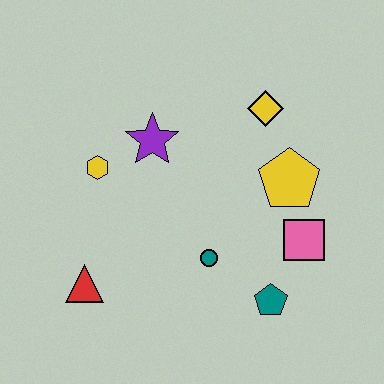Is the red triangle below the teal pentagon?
No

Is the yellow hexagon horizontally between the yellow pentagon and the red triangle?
Yes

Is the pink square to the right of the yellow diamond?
Yes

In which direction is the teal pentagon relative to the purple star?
The teal pentagon is below the purple star.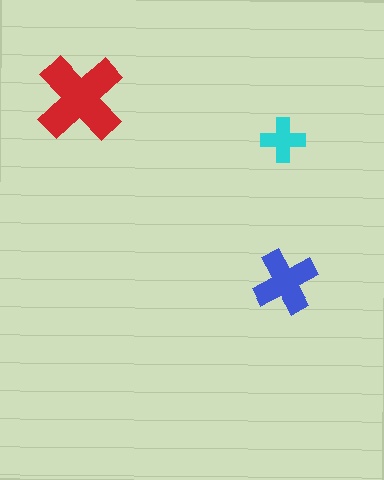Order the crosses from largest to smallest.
the red one, the blue one, the cyan one.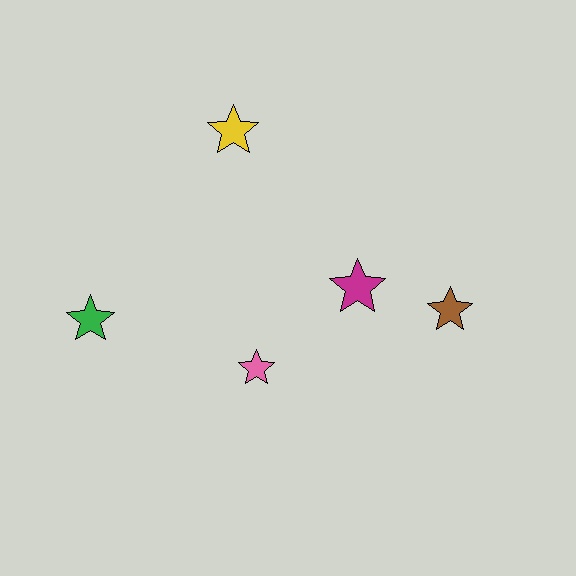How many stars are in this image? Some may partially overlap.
There are 5 stars.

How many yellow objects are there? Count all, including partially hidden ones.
There is 1 yellow object.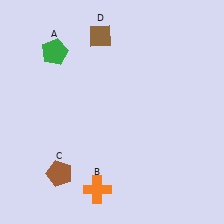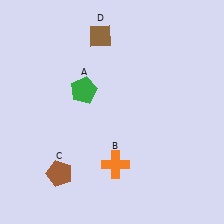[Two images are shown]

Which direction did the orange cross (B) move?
The orange cross (B) moved up.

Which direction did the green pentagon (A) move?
The green pentagon (A) moved down.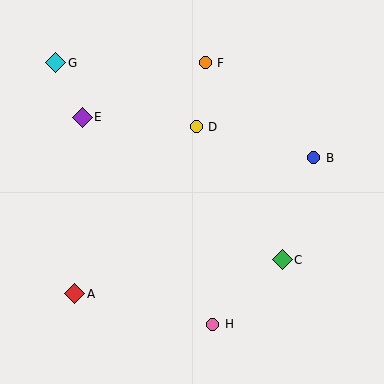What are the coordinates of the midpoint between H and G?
The midpoint between H and G is at (134, 193).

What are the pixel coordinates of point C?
Point C is at (282, 260).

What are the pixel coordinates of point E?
Point E is at (82, 117).